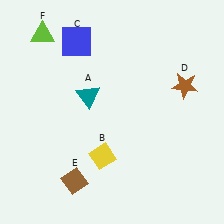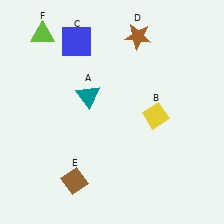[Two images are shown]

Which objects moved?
The objects that moved are: the yellow diamond (B), the brown star (D).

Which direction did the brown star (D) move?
The brown star (D) moved up.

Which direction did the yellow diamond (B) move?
The yellow diamond (B) moved right.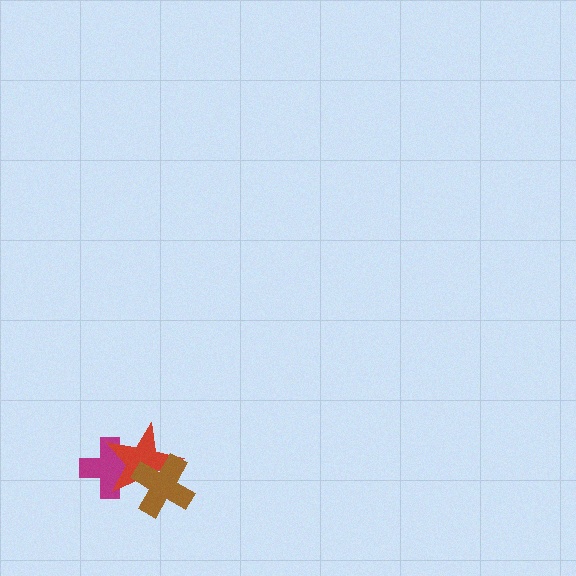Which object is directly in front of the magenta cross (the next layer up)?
The red star is directly in front of the magenta cross.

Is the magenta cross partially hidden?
Yes, it is partially covered by another shape.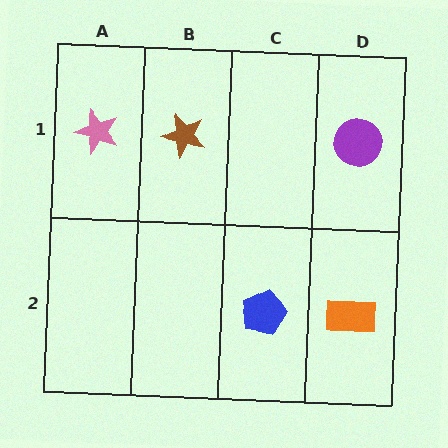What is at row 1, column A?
A pink star.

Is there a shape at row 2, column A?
No, that cell is empty.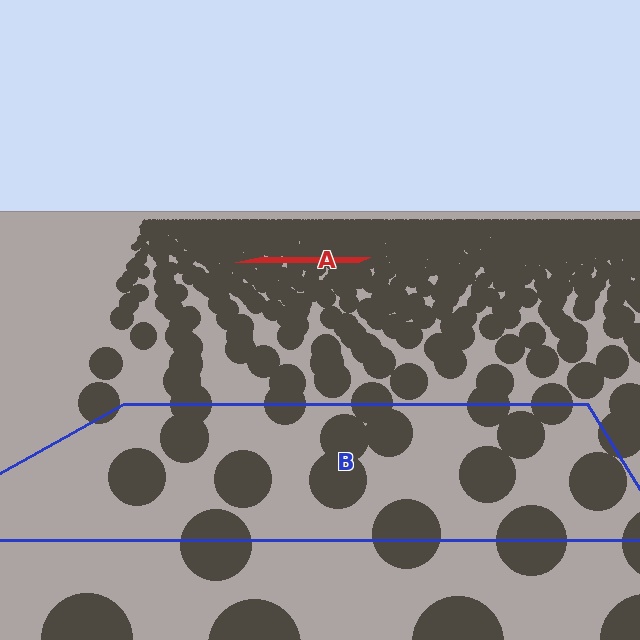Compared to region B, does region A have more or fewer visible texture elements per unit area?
Region A has more texture elements per unit area — they are packed more densely because it is farther away.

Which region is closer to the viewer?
Region B is closer. The texture elements there are larger and more spread out.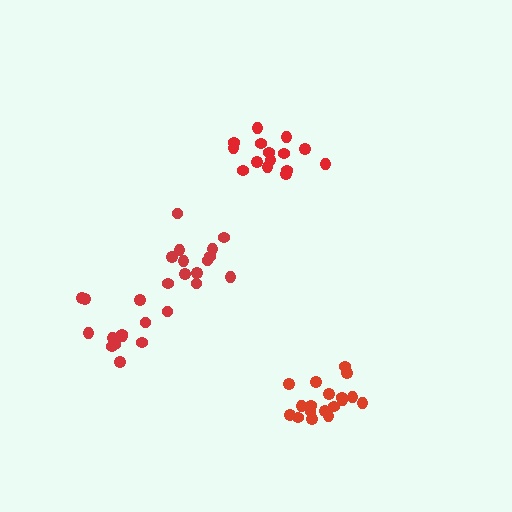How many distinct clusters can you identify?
There are 4 distinct clusters.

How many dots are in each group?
Group 1: 13 dots, Group 2: 18 dots, Group 3: 15 dots, Group 4: 13 dots (59 total).